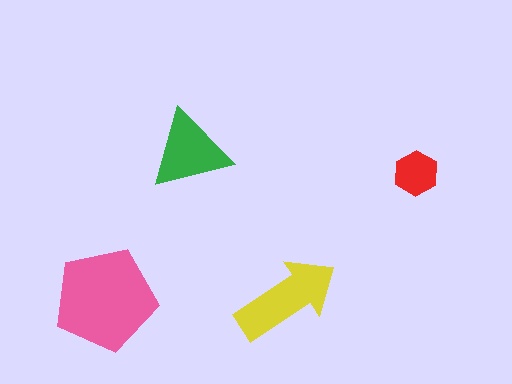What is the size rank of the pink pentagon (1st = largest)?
1st.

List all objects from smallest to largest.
The red hexagon, the green triangle, the yellow arrow, the pink pentagon.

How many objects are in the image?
There are 4 objects in the image.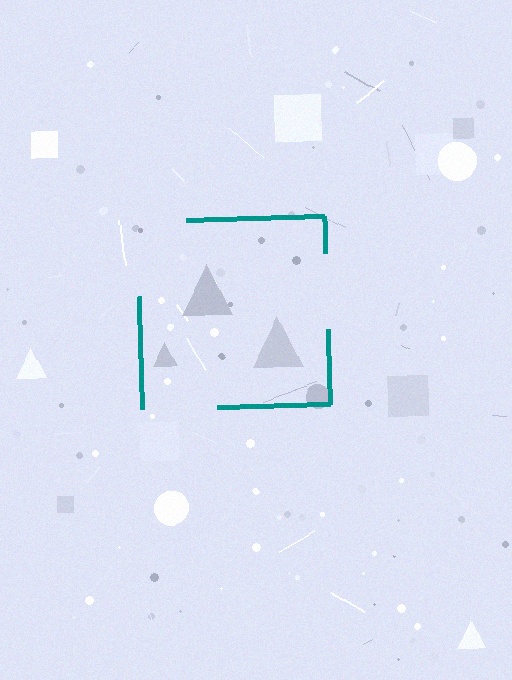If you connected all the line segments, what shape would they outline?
They would outline a square.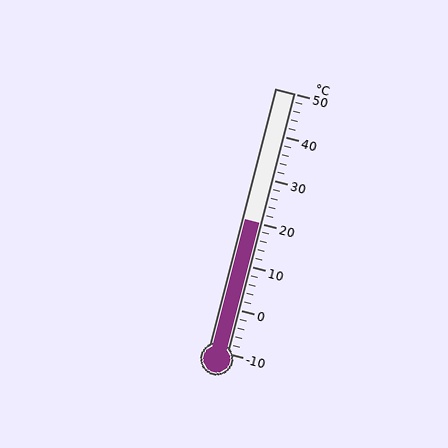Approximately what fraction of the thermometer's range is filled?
The thermometer is filled to approximately 50% of its range.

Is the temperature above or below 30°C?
The temperature is below 30°C.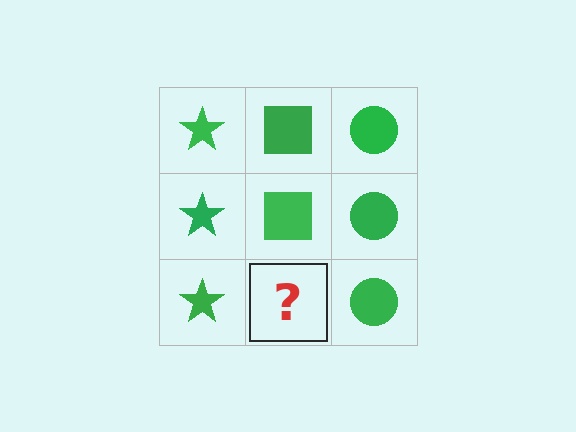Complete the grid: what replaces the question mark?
The question mark should be replaced with a green square.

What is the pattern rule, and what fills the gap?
The rule is that each column has a consistent shape. The gap should be filled with a green square.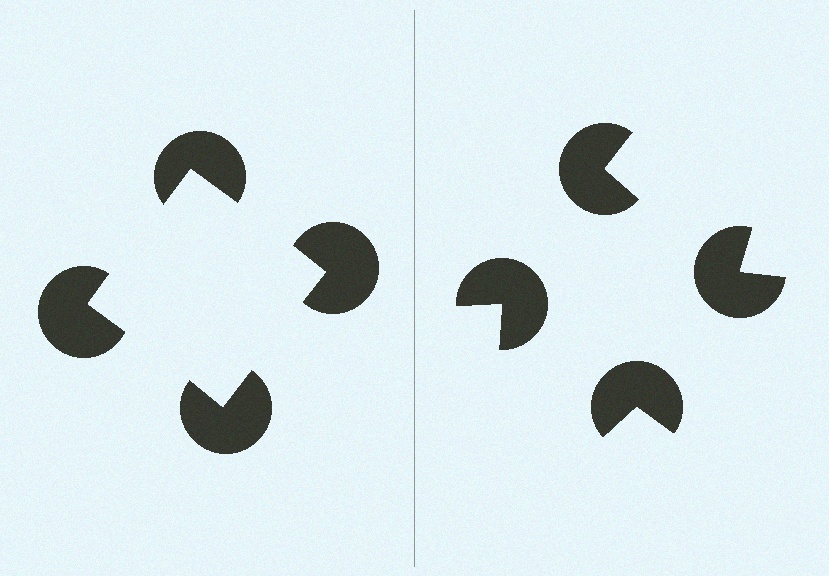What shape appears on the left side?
An illusory square.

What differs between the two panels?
The pac-man discs are positioned identically on both sides; only the wedge orientations differ. On the left they align to a square; on the right they are misaligned.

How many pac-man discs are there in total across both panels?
8 — 4 on each side.